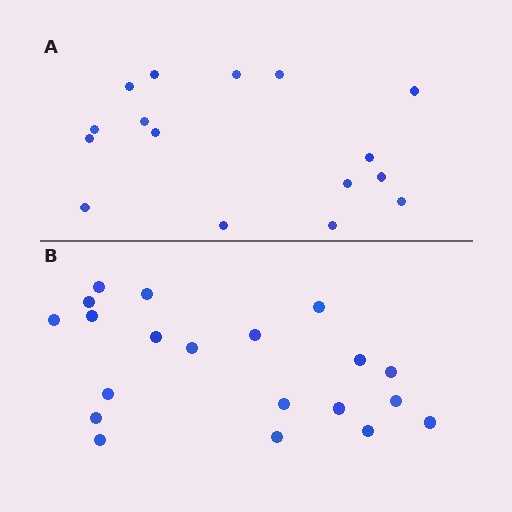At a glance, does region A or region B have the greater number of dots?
Region B (the bottom region) has more dots.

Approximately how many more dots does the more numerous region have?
Region B has about 4 more dots than region A.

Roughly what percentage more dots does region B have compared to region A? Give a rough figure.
About 25% more.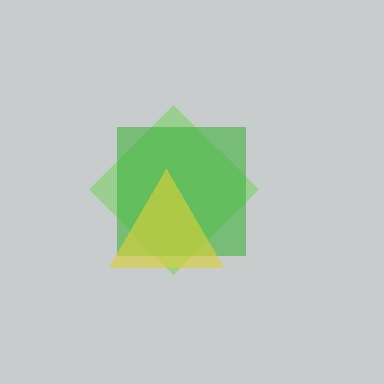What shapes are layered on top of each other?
The layered shapes are: a lime diamond, a green square, a yellow triangle.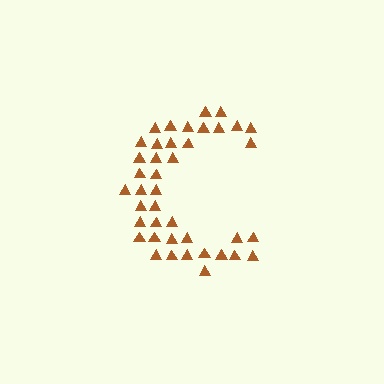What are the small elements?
The small elements are triangles.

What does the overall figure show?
The overall figure shows the letter C.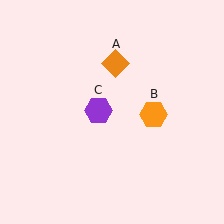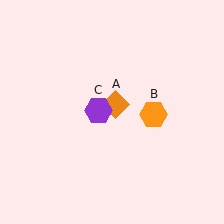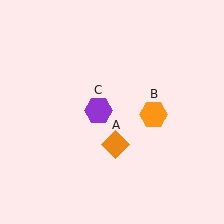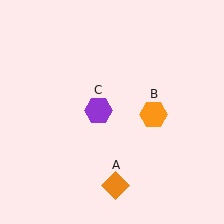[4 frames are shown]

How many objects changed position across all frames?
1 object changed position: orange diamond (object A).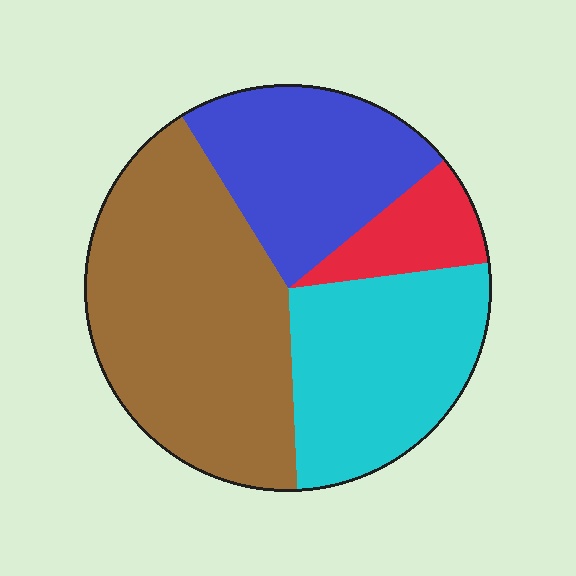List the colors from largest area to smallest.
From largest to smallest: brown, cyan, blue, red.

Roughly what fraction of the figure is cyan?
Cyan covers roughly 25% of the figure.